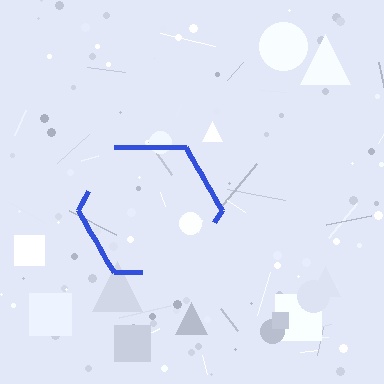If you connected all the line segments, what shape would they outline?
They would outline a hexagon.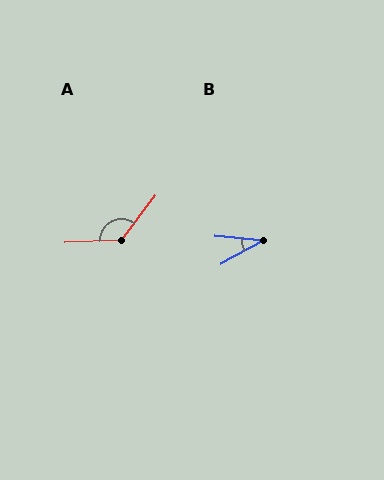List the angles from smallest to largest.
B (34°), A (130°).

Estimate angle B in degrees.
Approximately 34 degrees.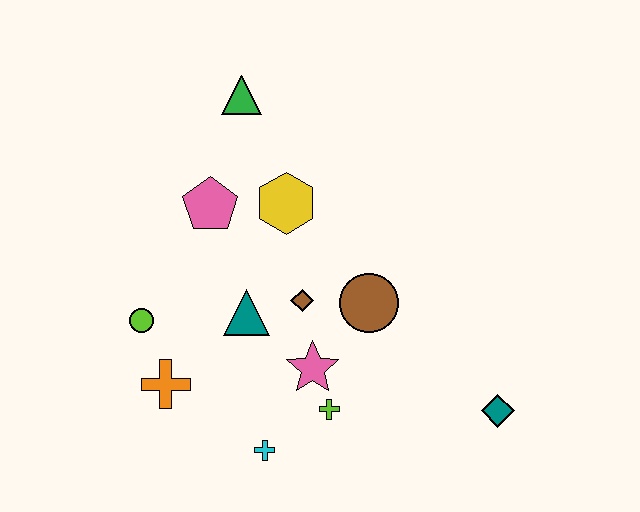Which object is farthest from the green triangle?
The teal diamond is farthest from the green triangle.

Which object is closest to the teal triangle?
The brown diamond is closest to the teal triangle.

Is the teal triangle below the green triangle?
Yes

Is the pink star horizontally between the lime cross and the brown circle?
No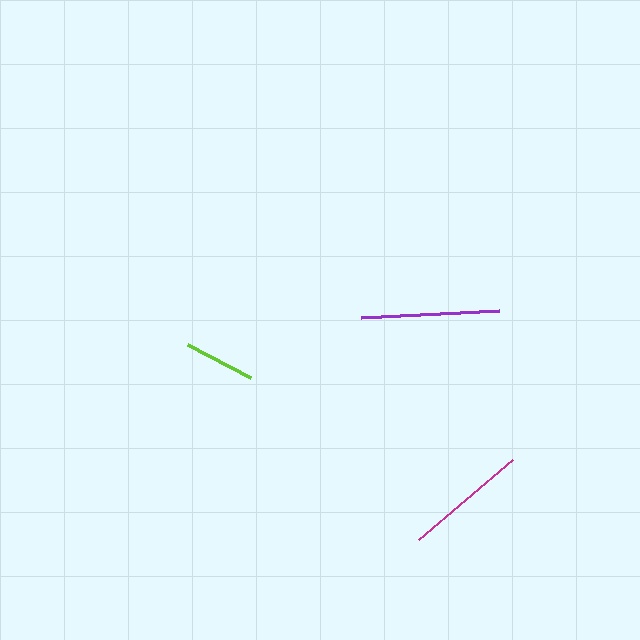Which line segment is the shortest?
The lime line is the shortest at approximately 71 pixels.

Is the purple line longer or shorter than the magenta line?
The purple line is longer than the magenta line.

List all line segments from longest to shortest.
From longest to shortest: purple, magenta, lime.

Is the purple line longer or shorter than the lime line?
The purple line is longer than the lime line.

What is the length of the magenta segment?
The magenta segment is approximately 123 pixels long.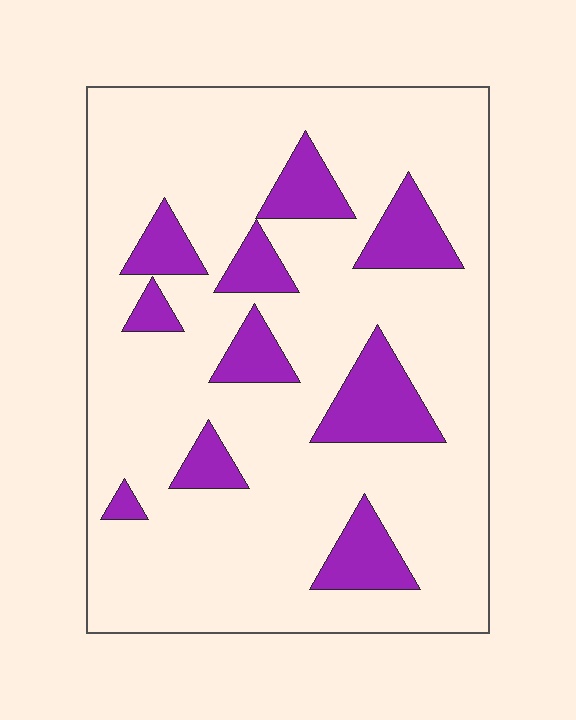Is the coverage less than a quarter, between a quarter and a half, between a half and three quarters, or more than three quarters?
Less than a quarter.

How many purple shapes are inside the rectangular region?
10.